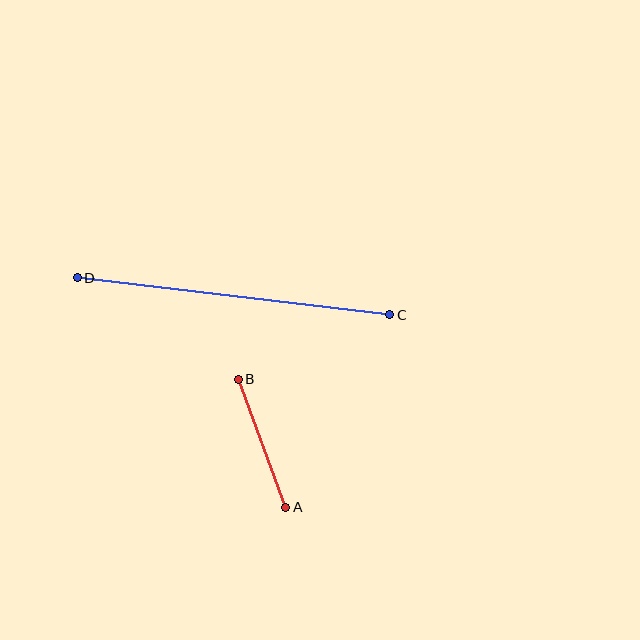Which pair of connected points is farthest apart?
Points C and D are farthest apart.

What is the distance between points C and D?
The distance is approximately 314 pixels.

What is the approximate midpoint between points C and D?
The midpoint is at approximately (234, 296) pixels.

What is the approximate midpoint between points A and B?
The midpoint is at approximately (262, 443) pixels.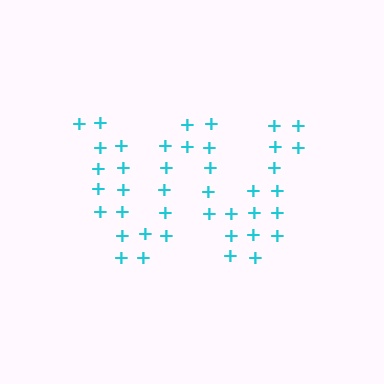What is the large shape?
The large shape is the letter W.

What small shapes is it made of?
It is made of small plus signs.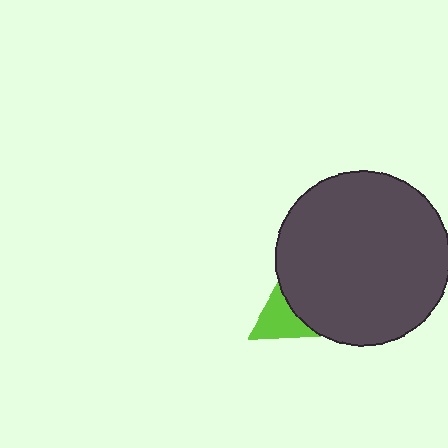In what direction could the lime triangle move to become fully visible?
The lime triangle could move left. That would shift it out from behind the dark gray circle entirely.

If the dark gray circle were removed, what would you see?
You would see the complete lime triangle.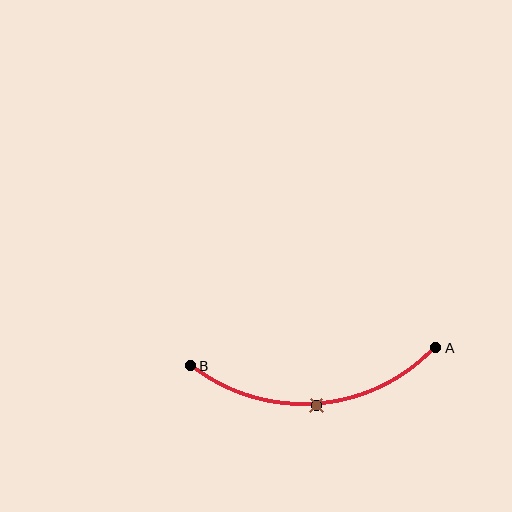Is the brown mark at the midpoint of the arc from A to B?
Yes. The brown mark lies on the arc at equal arc-length from both A and B — it is the arc midpoint.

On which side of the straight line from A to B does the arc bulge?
The arc bulges below the straight line connecting A and B.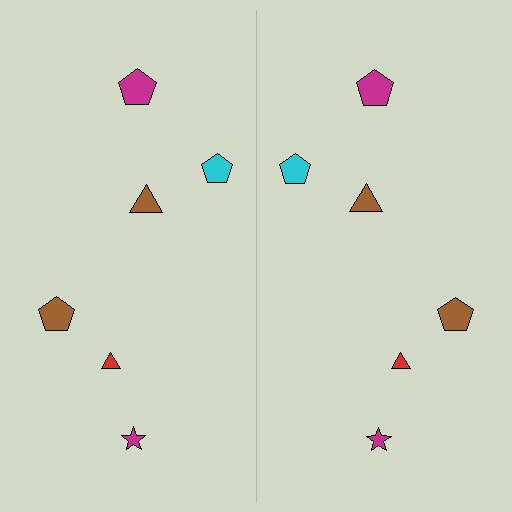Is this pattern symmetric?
Yes, this pattern has bilateral (reflection) symmetry.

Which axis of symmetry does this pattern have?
The pattern has a vertical axis of symmetry running through the center of the image.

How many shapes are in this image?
There are 12 shapes in this image.